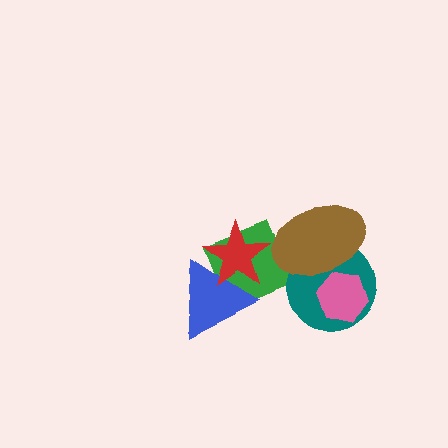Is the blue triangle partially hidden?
Yes, it is partially covered by another shape.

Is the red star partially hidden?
No, no other shape covers it.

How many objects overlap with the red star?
2 objects overlap with the red star.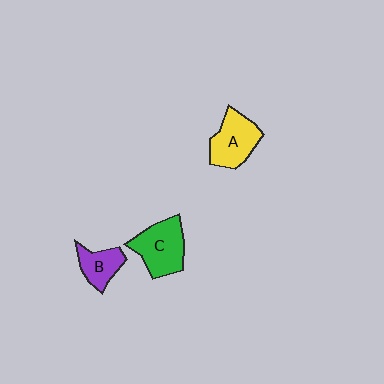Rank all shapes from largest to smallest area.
From largest to smallest: C (green), A (yellow), B (purple).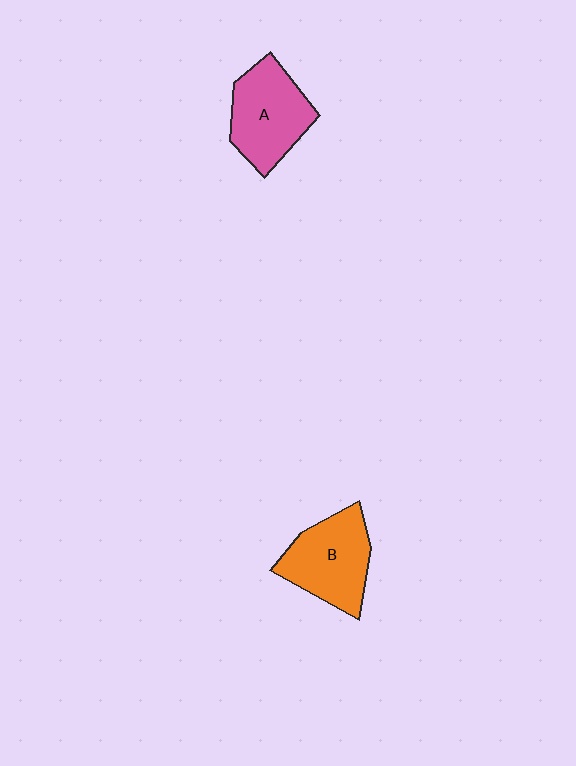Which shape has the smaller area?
Shape B (orange).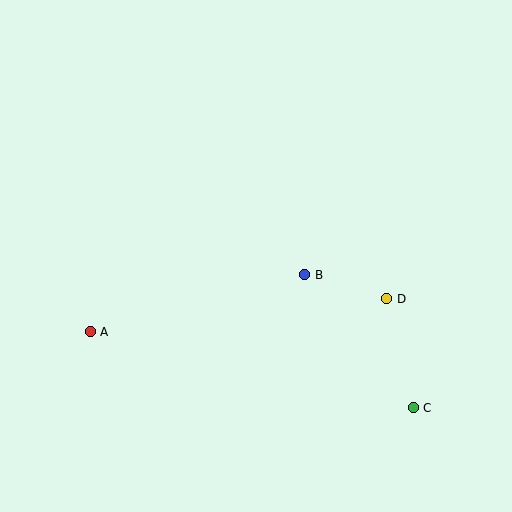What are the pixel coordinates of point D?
Point D is at (387, 299).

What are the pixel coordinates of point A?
Point A is at (90, 332).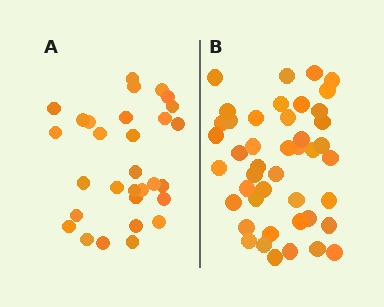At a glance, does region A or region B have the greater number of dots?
Region B (the right region) has more dots.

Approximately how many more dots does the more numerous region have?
Region B has approximately 15 more dots than region A.